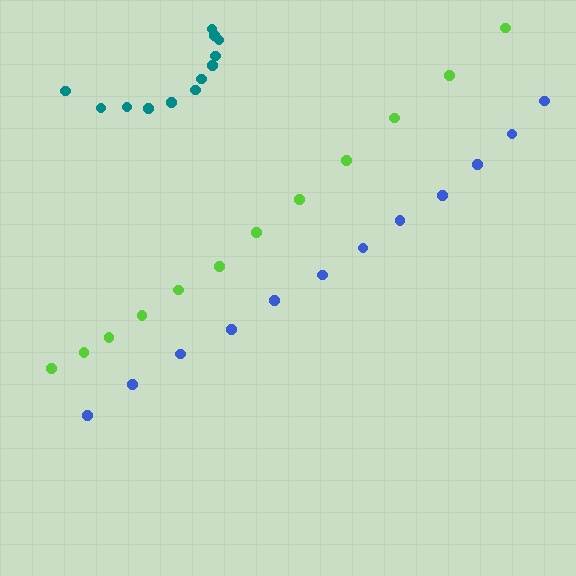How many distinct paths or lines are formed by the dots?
There are 3 distinct paths.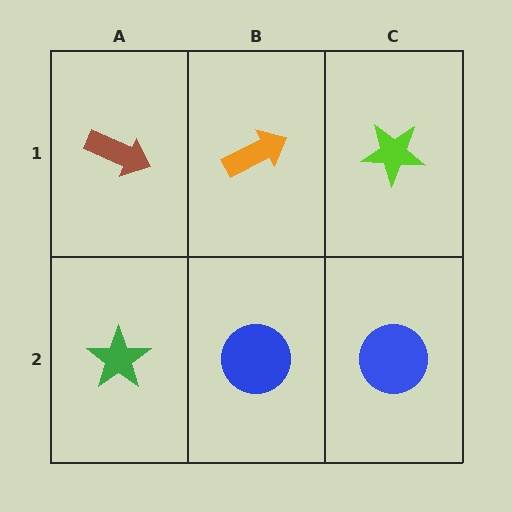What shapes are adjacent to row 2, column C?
A lime star (row 1, column C), a blue circle (row 2, column B).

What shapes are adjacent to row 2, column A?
A brown arrow (row 1, column A), a blue circle (row 2, column B).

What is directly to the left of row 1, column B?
A brown arrow.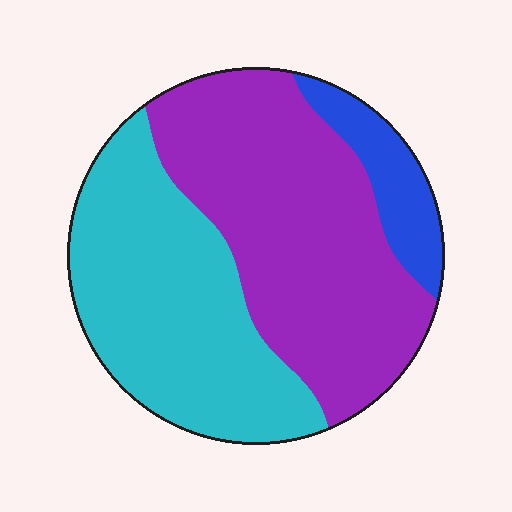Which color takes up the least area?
Blue, at roughly 10%.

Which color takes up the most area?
Purple, at roughly 50%.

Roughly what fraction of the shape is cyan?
Cyan covers 41% of the shape.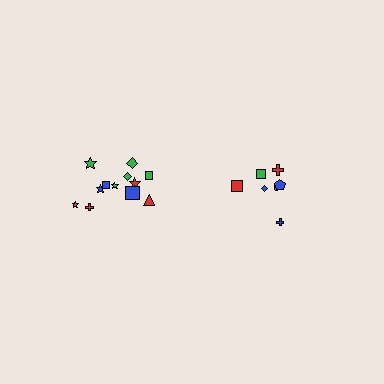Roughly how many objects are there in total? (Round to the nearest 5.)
Roughly 20 objects in total.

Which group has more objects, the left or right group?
The left group.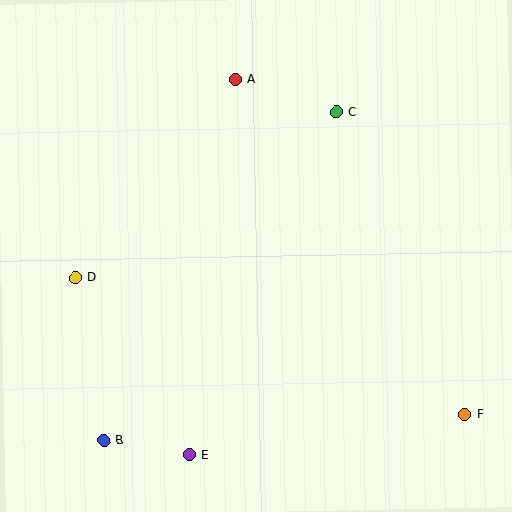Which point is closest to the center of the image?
Point C at (336, 112) is closest to the center.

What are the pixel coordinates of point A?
Point A is at (235, 80).